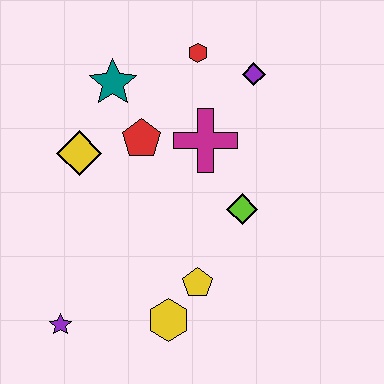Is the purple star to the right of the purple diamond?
No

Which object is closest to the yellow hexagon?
The yellow pentagon is closest to the yellow hexagon.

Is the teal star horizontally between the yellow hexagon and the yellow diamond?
Yes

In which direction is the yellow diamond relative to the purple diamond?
The yellow diamond is to the left of the purple diamond.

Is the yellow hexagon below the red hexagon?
Yes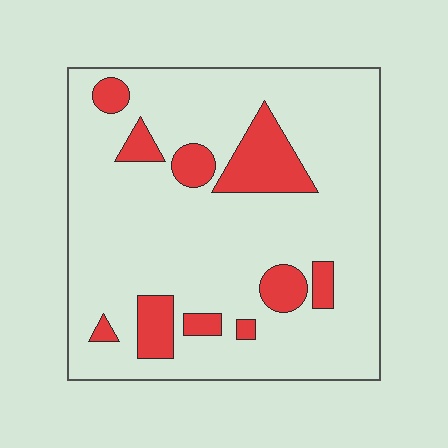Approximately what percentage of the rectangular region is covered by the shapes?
Approximately 15%.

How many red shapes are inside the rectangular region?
10.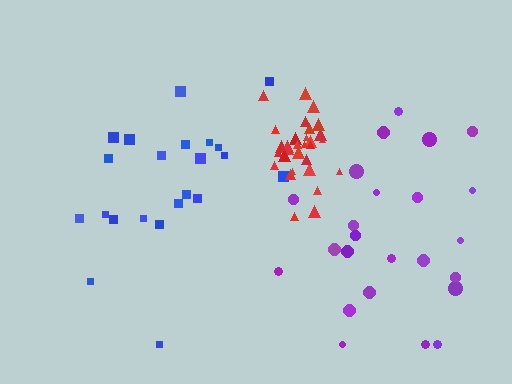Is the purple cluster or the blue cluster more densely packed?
Blue.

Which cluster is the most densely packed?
Red.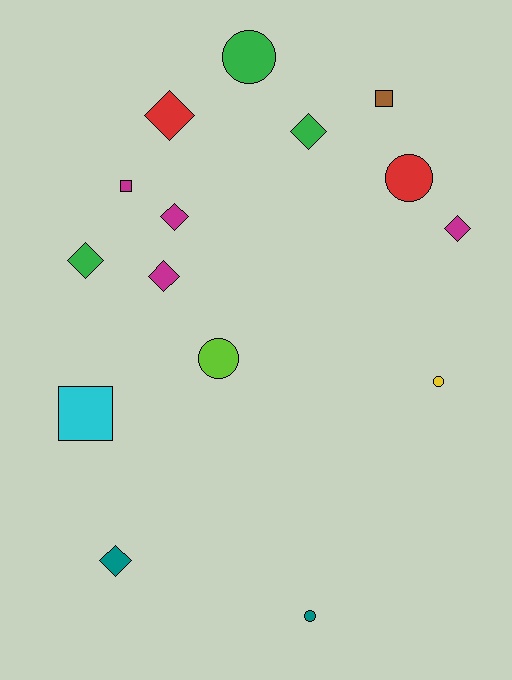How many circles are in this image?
There are 5 circles.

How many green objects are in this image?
There are 3 green objects.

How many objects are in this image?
There are 15 objects.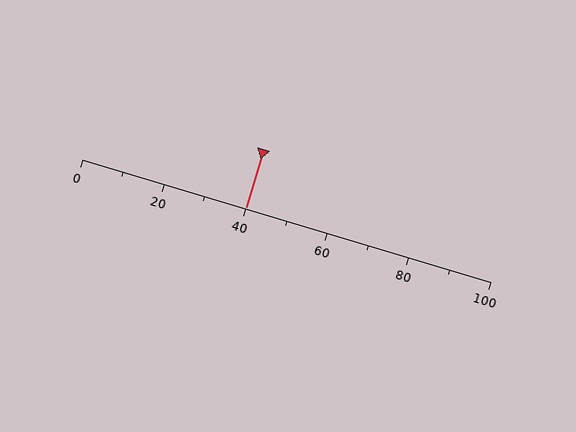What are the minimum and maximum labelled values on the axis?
The axis runs from 0 to 100.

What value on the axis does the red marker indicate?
The marker indicates approximately 40.